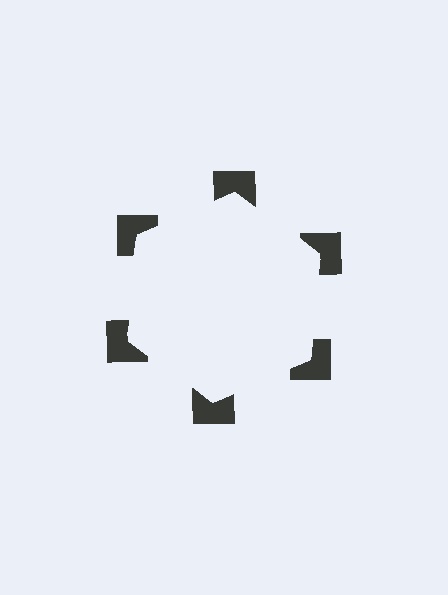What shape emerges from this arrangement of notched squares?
An illusory hexagon — its edges are inferred from the aligned wedge cuts in the notched squares, not physically drawn.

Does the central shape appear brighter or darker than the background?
It typically appears slightly brighter than the background, even though no actual brightness change is drawn.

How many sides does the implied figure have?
6 sides.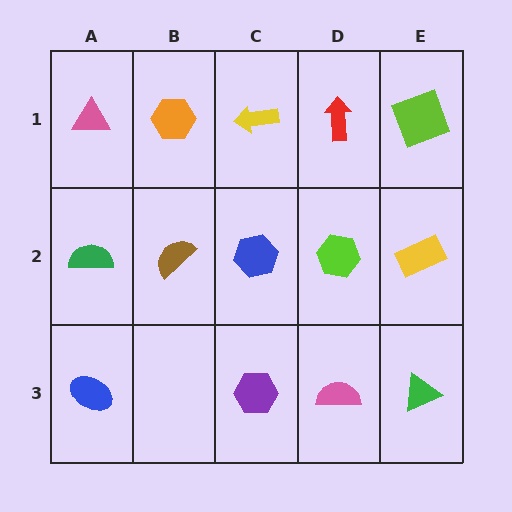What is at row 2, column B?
A brown semicircle.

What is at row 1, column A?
A pink triangle.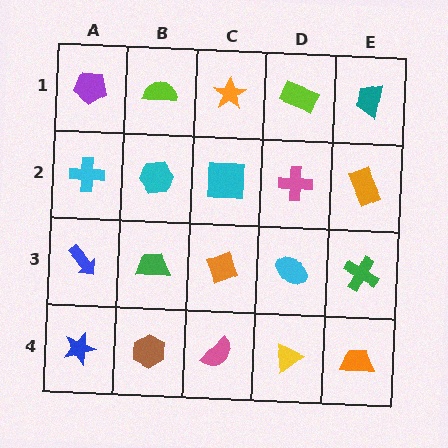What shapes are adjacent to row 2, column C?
An orange star (row 1, column C), an orange diamond (row 3, column C), a cyan hexagon (row 2, column B), a pink cross (row 2, column D).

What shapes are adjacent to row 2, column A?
A purple pentagon (row 1, column A), a blue arrow (row 3, column A), a cyan hexagon (row 2, column B).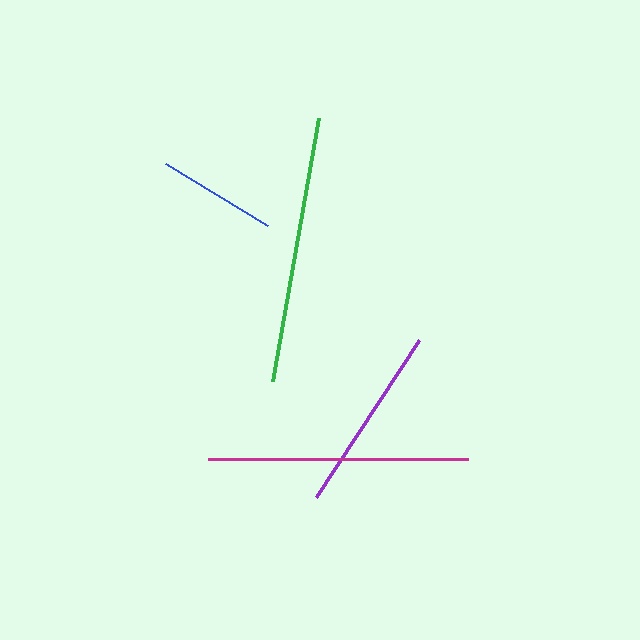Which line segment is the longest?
The green line is the longest at approximately 268 pixels.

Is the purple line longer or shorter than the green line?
The green line is longer than the purple line.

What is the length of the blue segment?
The blue segment is approximately 120 pixels long.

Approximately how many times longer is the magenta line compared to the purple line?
The magenta line is approximately 1.4 times the length of the purple line.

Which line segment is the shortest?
The blue line is the shortest at approximately 120 pixels.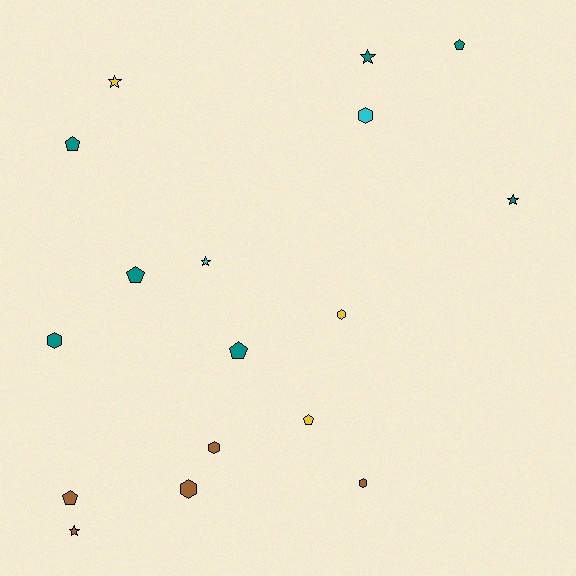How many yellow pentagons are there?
There is 1 yellow pentagon.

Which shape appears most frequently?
Hexagon, with 6 objects.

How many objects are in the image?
There are 17 objects.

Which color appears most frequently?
Teal, with 7 objects.